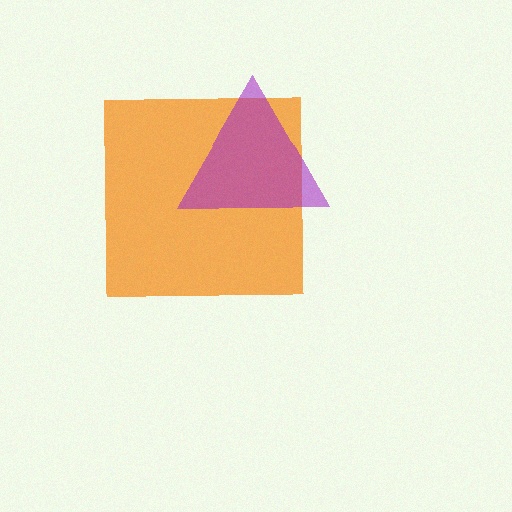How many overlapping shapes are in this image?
There are 2 overlapping shapes in the image.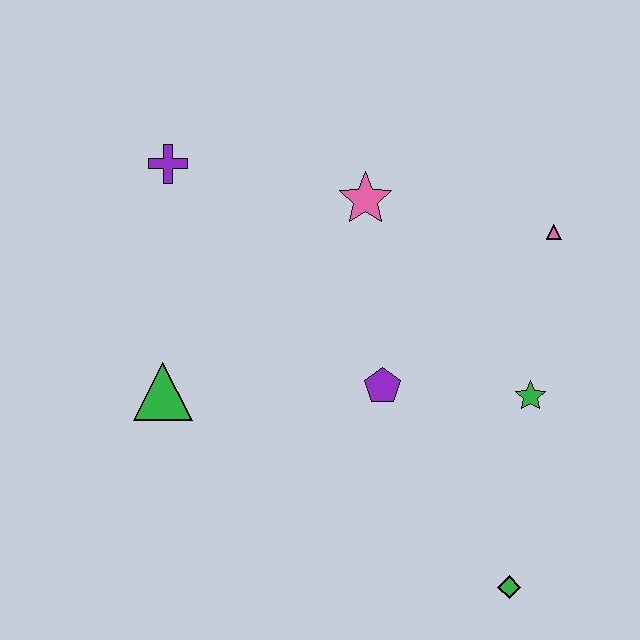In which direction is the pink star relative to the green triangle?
The pink star is to the right of the green triangle.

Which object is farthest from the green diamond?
The purple cross is farthest from the green diamond.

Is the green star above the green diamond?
Yes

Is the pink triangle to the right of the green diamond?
Yes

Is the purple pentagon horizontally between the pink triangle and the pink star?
Yes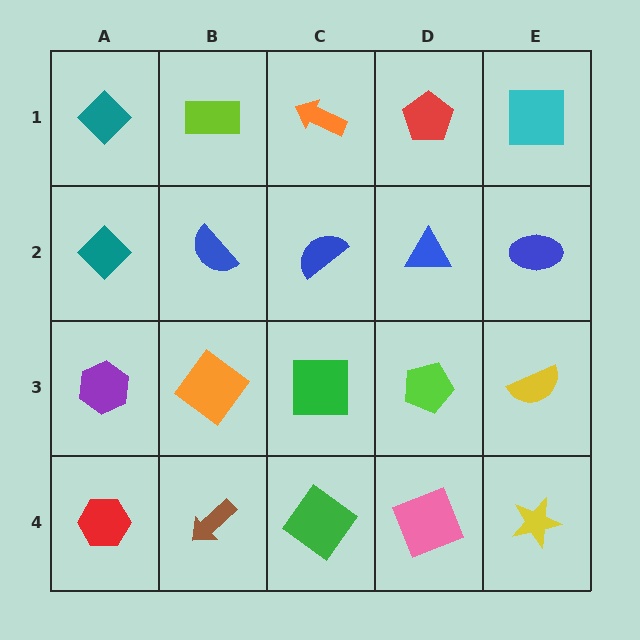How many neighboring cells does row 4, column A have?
2.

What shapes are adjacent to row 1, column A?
A teal diamond (row 2, column A), a lime rectangle (row 1, column B).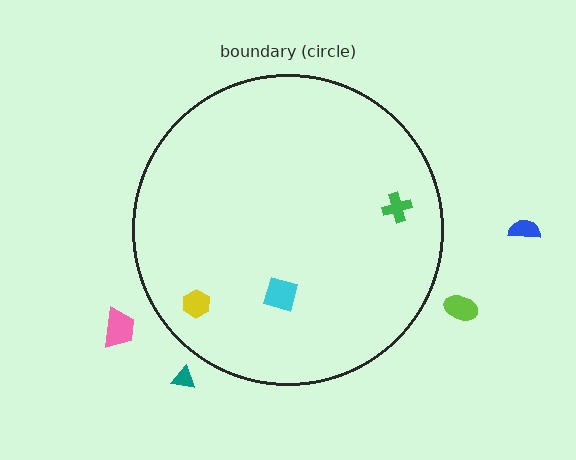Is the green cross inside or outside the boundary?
Inside.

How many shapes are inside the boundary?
3 inside, 4 outside.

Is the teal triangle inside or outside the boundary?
Outside.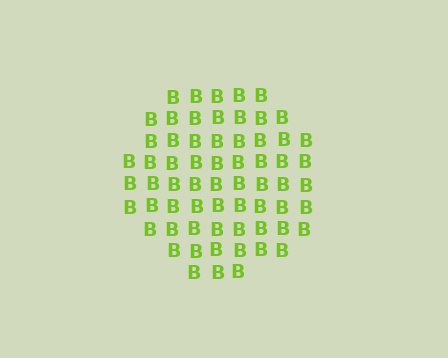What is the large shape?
The large shape is a circle.